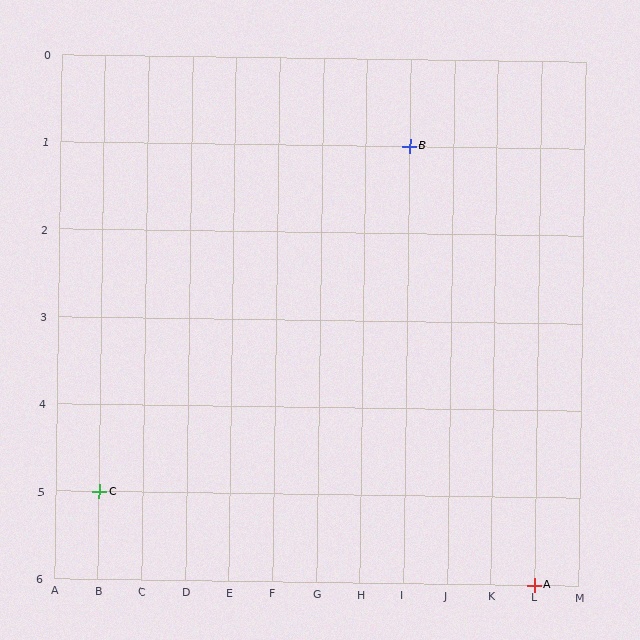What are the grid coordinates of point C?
Point C is at grid coordinates (B, 5).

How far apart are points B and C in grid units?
Points B and C are 7 columns and 4 rows apart (about 8.1 grid units diagonally).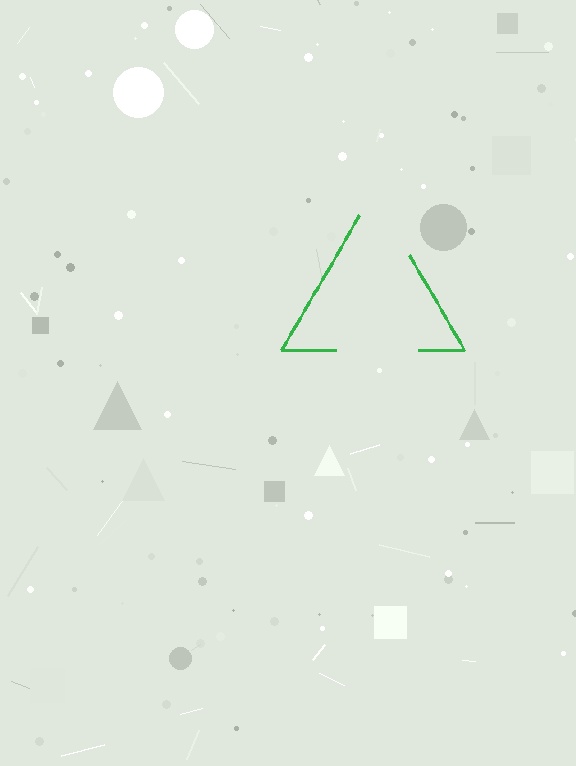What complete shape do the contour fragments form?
The contour fragments form a triangle.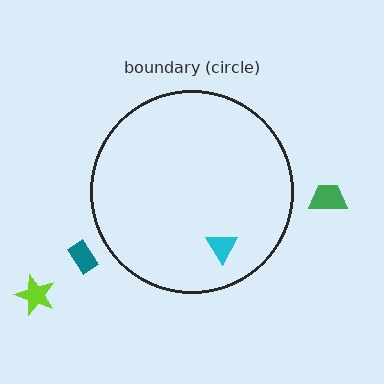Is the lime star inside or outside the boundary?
Outside.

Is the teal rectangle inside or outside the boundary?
Outside.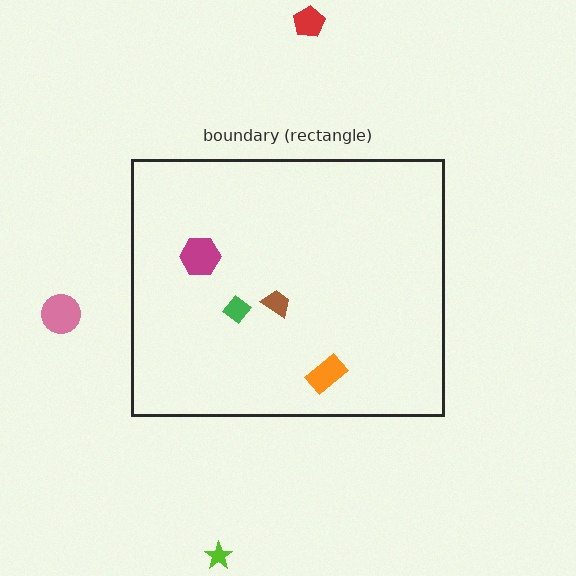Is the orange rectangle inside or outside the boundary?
Inside.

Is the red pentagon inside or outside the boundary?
Outside.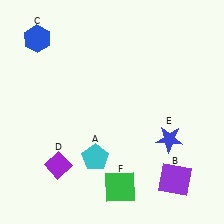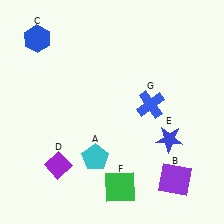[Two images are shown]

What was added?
A blue cross (G) was added in Image 2.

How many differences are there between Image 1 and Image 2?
There is 1 difference between the two images.